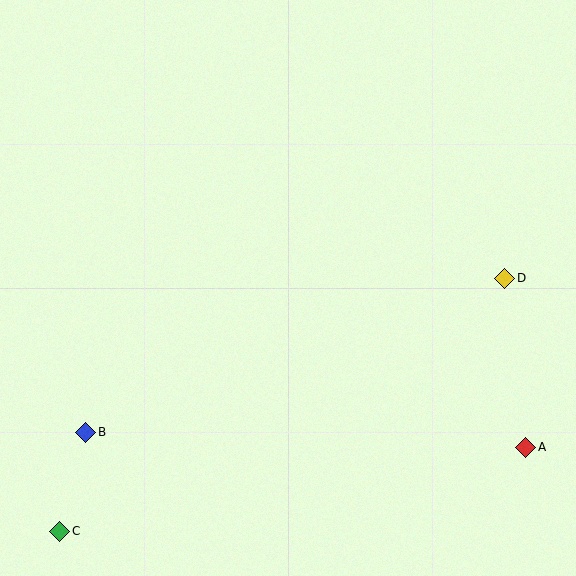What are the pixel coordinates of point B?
Point B is at (86, 432).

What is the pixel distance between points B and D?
The distance between B and D is 446 pixels.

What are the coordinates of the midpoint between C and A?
The midpoint between C and A is at (293, 489).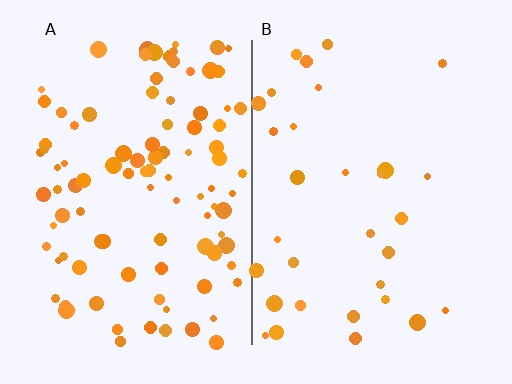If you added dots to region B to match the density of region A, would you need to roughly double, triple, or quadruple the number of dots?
Approximately triple.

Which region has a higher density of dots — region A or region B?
A (the left).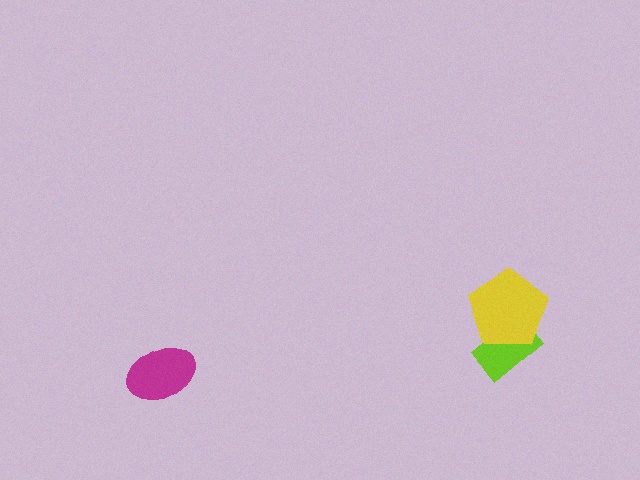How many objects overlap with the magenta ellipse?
0 objects overlap with the magenta ellipse.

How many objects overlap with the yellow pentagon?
1 object overlaps with the yellow pentagon.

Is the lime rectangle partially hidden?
Yes, it is partially covered by another shape.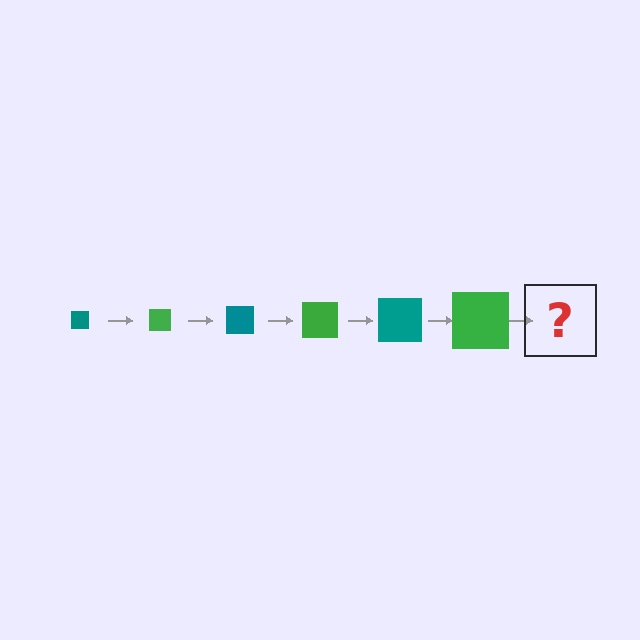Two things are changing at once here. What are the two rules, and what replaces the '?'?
The two rules are that the square grows larger each step and the color cycles through teal and green. The '?' should be a teal square, larger than the previous one.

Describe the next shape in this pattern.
It should be a teal square, larger than the previous one.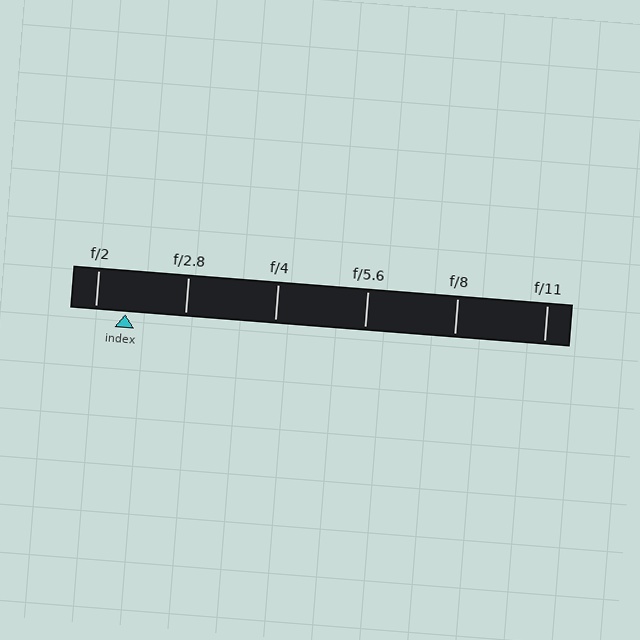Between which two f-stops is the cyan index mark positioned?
The index mark is between f/2 and f/2.8.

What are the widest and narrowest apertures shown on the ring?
The widest aperture shown is f/2 and the narrowest is f/11.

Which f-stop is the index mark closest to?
The index mark is closest to f/2.